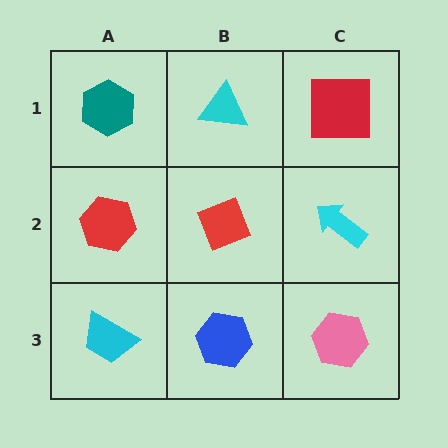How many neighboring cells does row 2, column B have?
4.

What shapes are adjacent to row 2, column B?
A cyan triangle (row 1, column B), a blue hexagon (row 3, column B), a red hexagon (row 2, column A), a cyan arrow (row 2, column C).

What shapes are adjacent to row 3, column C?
A cyan arrow (row 2, column C), a blue hexagon (row 3, column B).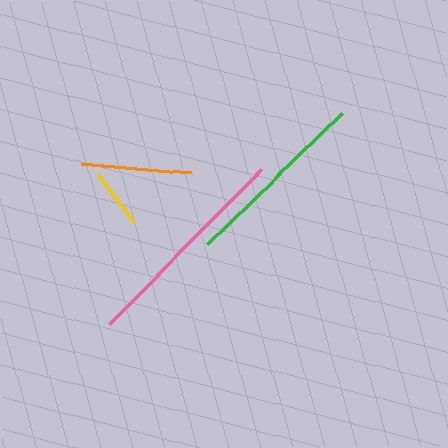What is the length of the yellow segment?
The yellow segment is approximately 60 pixels long.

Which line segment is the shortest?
The yellow line is the shortest at approximately 60 pixels.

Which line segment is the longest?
The pink line is the longest at approximately 217 pixels.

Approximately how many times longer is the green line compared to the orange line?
The green line is approximately 1.7 times the length of the orange line.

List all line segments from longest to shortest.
From longest to shortest: pink, green, orange, yellow.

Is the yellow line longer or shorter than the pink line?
The pink line is longer than the yellow line.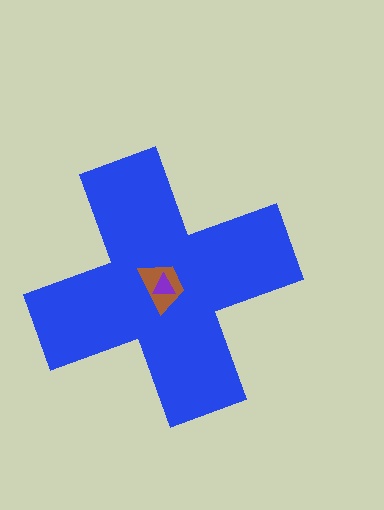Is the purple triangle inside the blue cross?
Yes.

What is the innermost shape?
The purple triangle.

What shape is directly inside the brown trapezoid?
The purple triangle.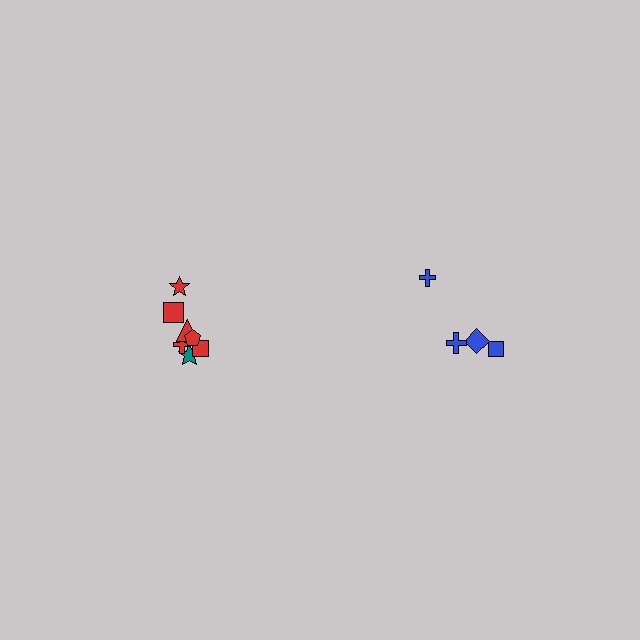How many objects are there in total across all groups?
There are 11 objects.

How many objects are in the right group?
There are 4 objects.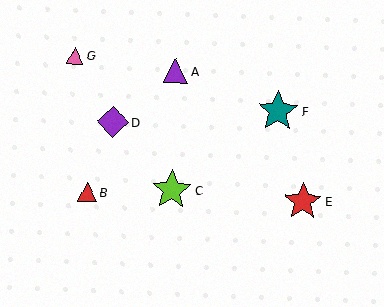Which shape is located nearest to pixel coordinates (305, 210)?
The red star (labeled E) at (303, 201) is nearest to that location.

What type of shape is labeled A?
Shape A is a purple triangle.